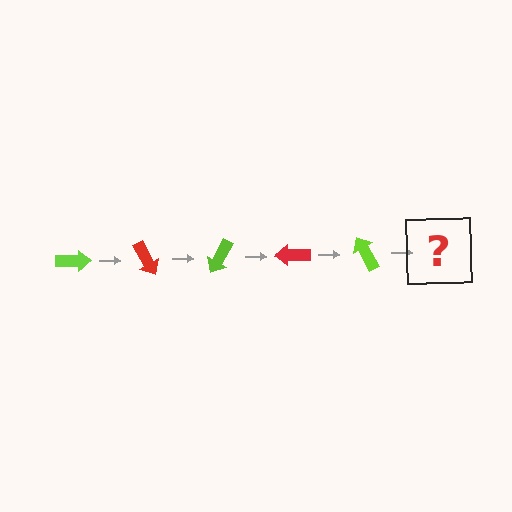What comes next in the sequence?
The next element should be a red arrow, rotated 300 degrees from the start.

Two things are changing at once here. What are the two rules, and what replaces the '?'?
The two rules are that it rotates 60 degrees each step and the color cycles through lime and red. The '?' should be a red arrow, rotated 300 degrees from the start.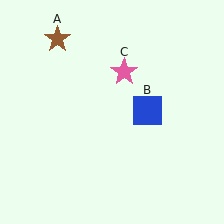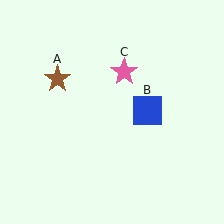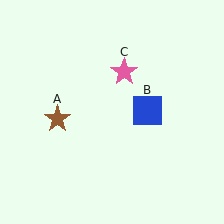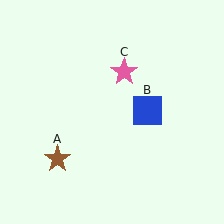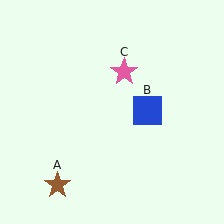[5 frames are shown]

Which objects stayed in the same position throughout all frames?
Blue square (object B) and pink star (object C) remained stationary.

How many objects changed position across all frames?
1 object changed position: brown star (object A).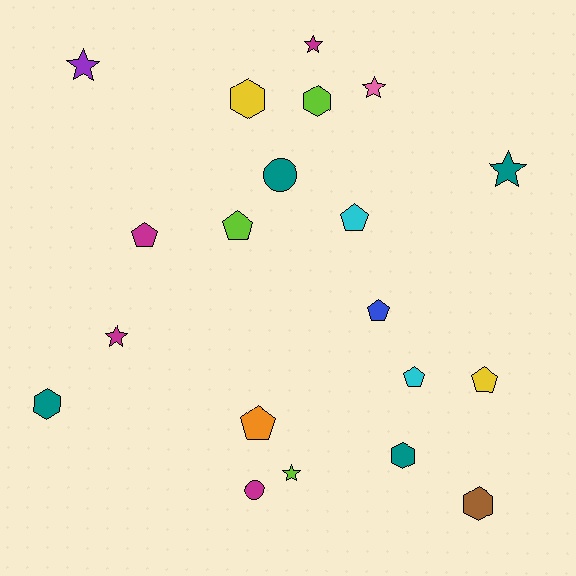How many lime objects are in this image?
There are 3 lime objects.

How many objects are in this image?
There are 20 objects.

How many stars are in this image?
There are 6 stars.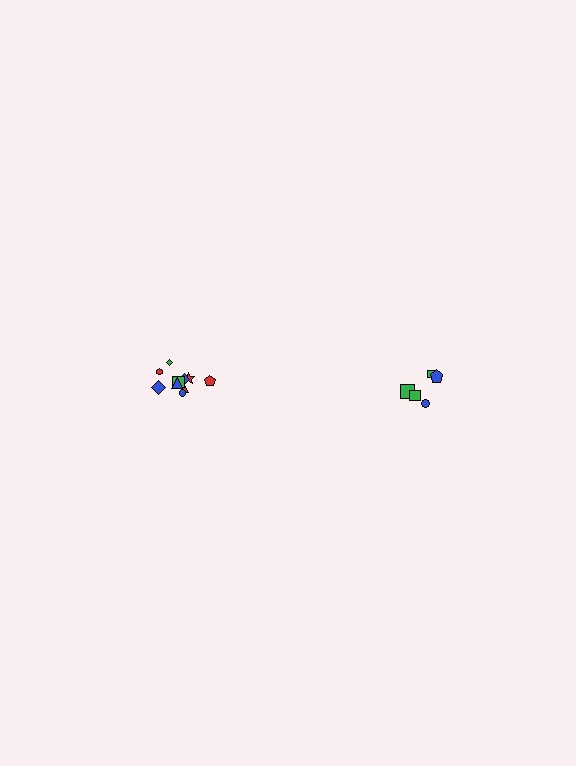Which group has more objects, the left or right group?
The left group.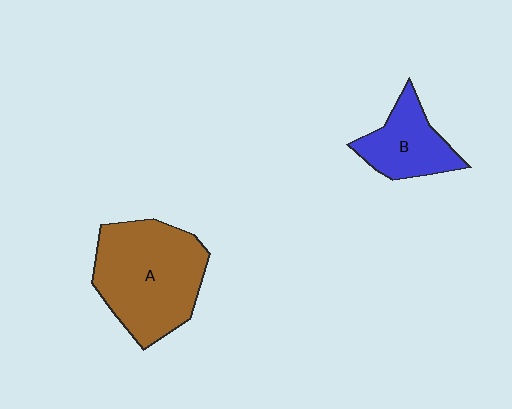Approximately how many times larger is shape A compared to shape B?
Approximately 2.0 times.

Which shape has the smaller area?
Shape B (blue).